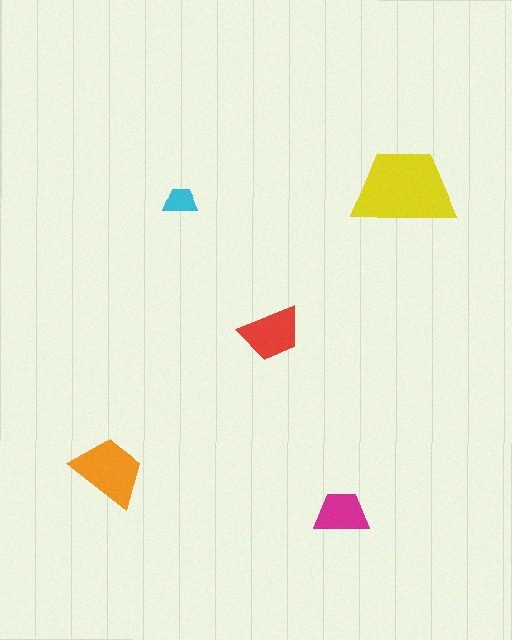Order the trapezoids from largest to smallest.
the yellow one, the orange one, the red one, the magenta one, the cyan one.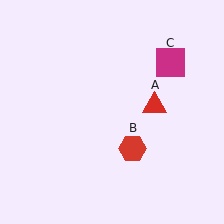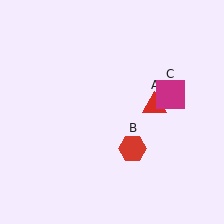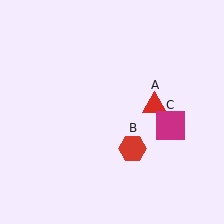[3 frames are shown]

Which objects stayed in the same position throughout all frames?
Red triangle (object A) and red hexagon (object B) remained stationary.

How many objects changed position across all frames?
1 object changed position: magenta square (object C).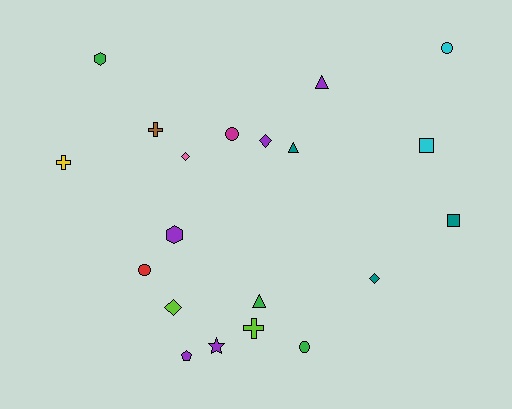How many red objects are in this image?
There is 1 red object.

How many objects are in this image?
There are 20 objects.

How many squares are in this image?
There are 2 squares.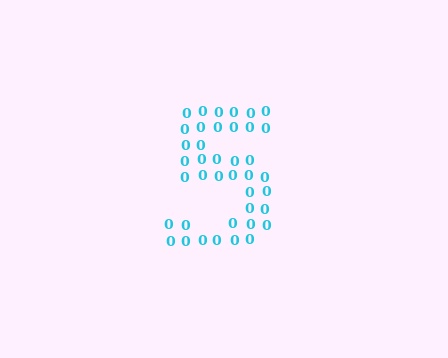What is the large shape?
The large shape is the digit 5.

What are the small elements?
The small elements are digit 0's.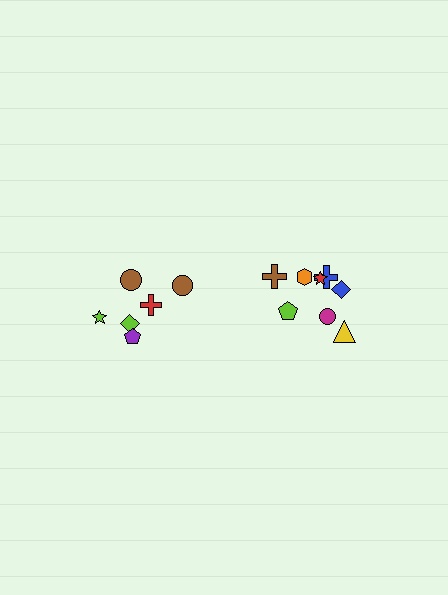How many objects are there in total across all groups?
There are 14 objects.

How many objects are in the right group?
There are 8 objects.